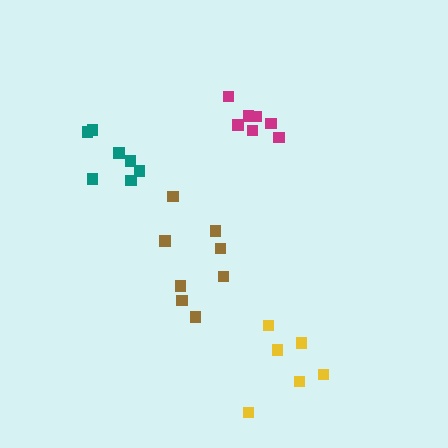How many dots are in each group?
Group 1: 7 dots, Group 2: 7 dots, Group 3: 8 dots, Group 4: 6 dots (28 total).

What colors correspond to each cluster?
The clusters are colored: magenta, teal, brown, yellow.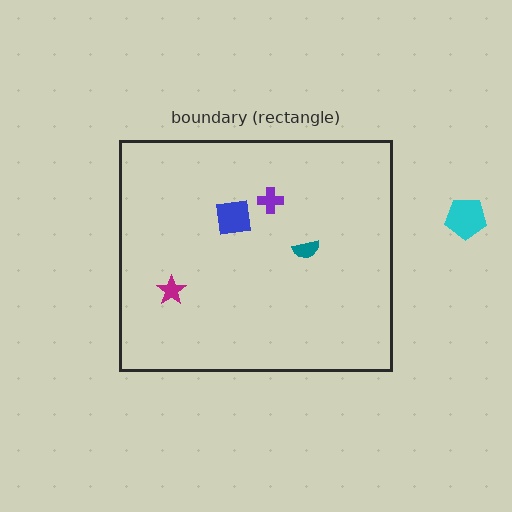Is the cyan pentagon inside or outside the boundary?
Outside.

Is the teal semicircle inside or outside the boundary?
Inside.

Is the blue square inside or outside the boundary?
Inside.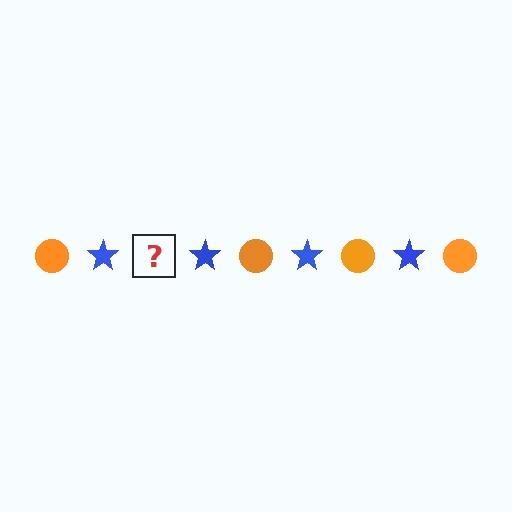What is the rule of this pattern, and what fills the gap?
The rule is that the pattern alternates between orange circle and blue star. The gap should be filled with an orange circle.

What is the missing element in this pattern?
The missing element is an orange circle.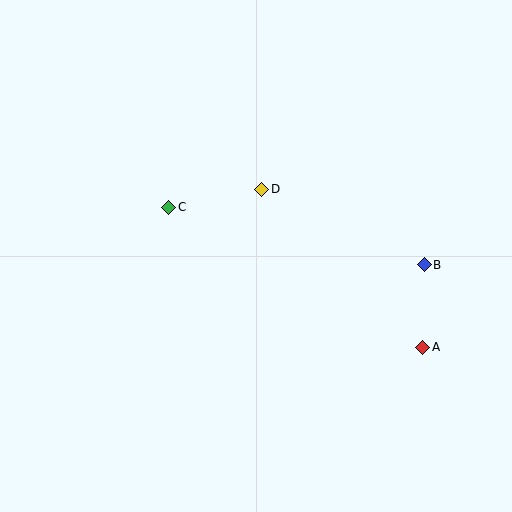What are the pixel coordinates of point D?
Point D is at (262, 189).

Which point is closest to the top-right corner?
Point B is closest to the top-right corner.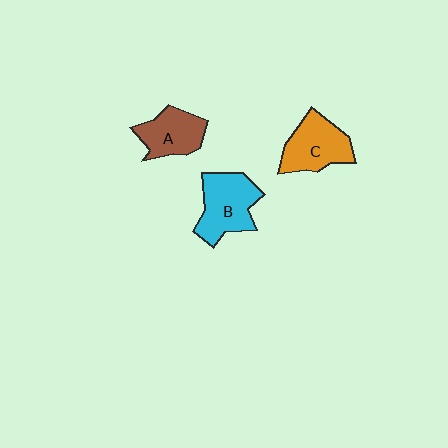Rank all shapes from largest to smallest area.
From largest to smallest: B (cyan), C (orange), A (brown).